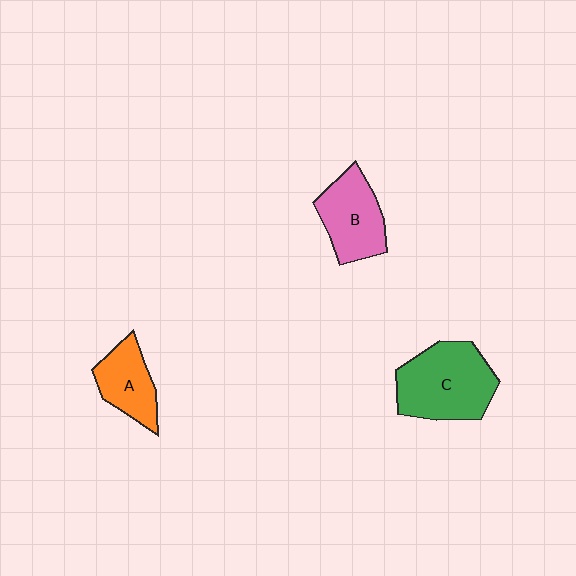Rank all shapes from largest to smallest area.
From largest to smallest: C (green), B (pink), A (orange).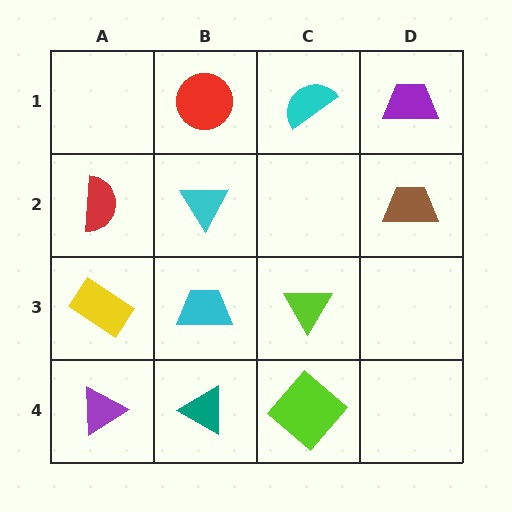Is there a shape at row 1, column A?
No, that cell is empty.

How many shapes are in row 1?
3 shapes.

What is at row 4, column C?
A lime diamond.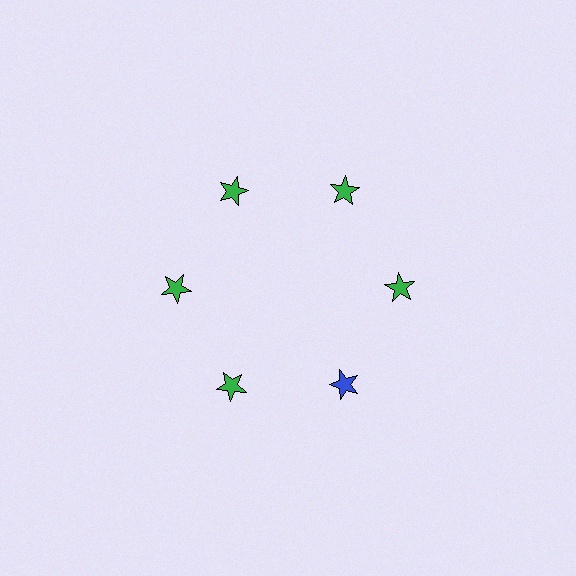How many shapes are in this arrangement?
There are 6 shapes arranged in a ring pattern.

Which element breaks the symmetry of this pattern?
The blue star at roughly the 5 o'clock position breaks the symmetry. All other shapes are green stars.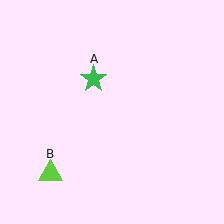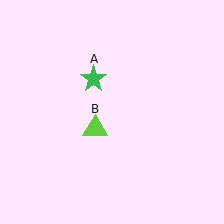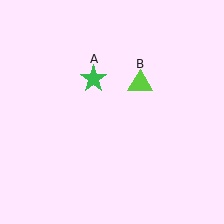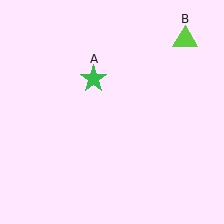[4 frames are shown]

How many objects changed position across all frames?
1 object changed position: lime triangle (object B).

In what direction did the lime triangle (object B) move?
The lime triangle (object B) moved up and to the right.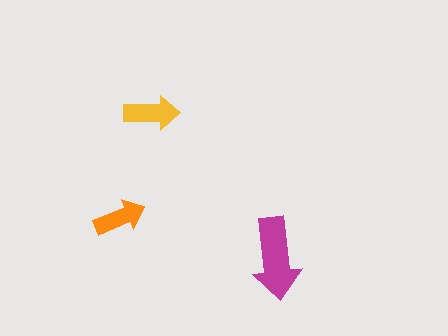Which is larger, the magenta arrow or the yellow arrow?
The magenta one.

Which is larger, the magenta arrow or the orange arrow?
The magenta one.